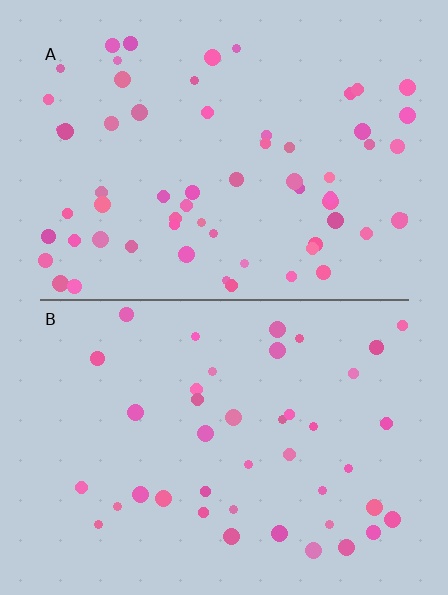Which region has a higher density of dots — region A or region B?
A (the top).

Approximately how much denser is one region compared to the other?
Approximately 1.5× — region A over region B.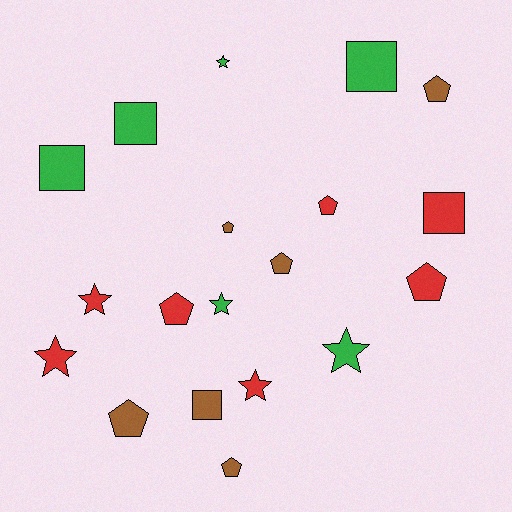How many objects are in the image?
There are 19 objects.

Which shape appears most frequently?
Pentagon, with 8 objects.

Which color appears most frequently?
Red, with 7 objects.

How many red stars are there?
There are 3 red stars.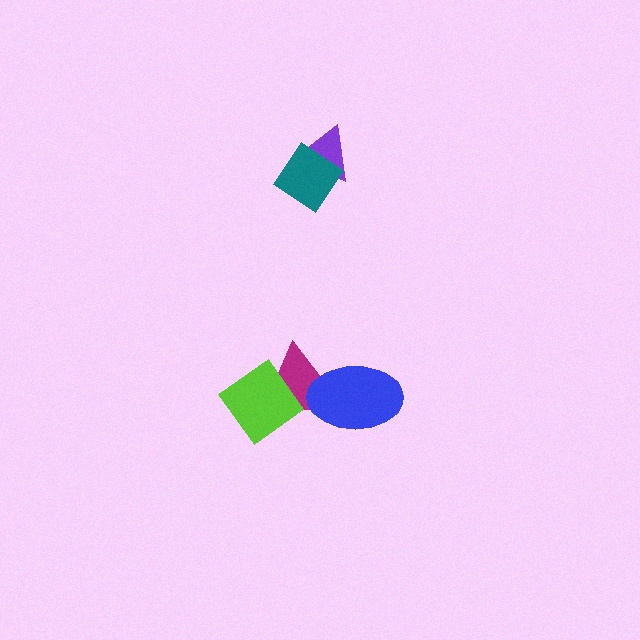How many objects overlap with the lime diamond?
1 object overlaps with the lime diamond.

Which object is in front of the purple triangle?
The teal diamond is in front of the purple triangle.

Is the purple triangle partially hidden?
Yes, it is partially covered by another shape.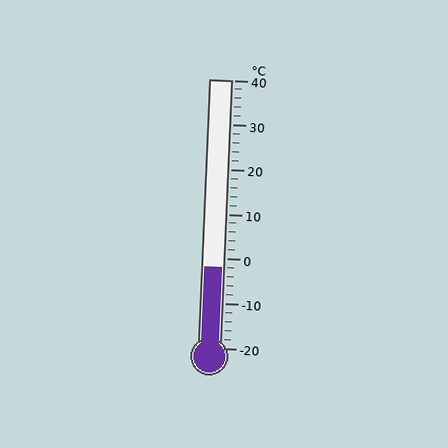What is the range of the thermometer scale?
The thermometer scale ranges from -20°C to 40°C.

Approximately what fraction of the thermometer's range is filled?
The thermometer is filled to approximately 30% of its range.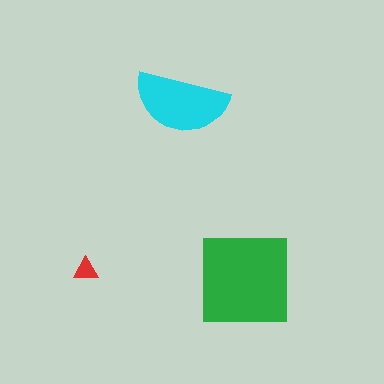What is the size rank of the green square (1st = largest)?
1st.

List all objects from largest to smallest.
The green square, the cyan semicircle, the red triangle.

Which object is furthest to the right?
The green square is rightmost.